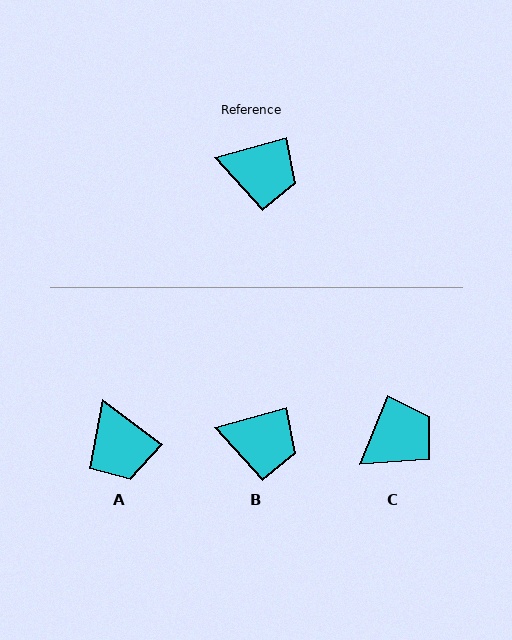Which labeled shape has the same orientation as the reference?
B.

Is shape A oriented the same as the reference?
No, it is off by about 53 degrees.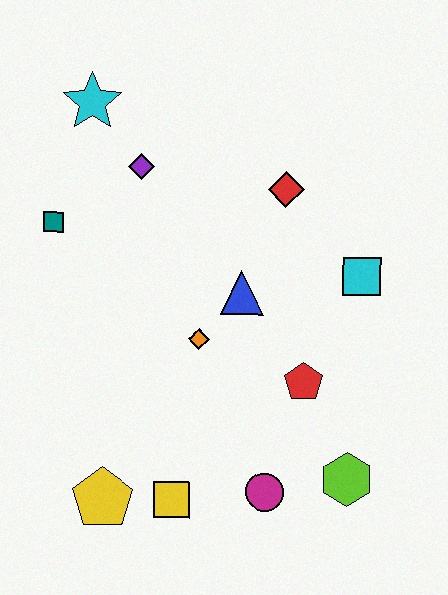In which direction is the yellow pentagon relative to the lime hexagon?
The yellow pentagon is to the left of the lime hexagon.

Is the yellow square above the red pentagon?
No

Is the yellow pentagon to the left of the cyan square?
Yes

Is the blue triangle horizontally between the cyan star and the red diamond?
Yes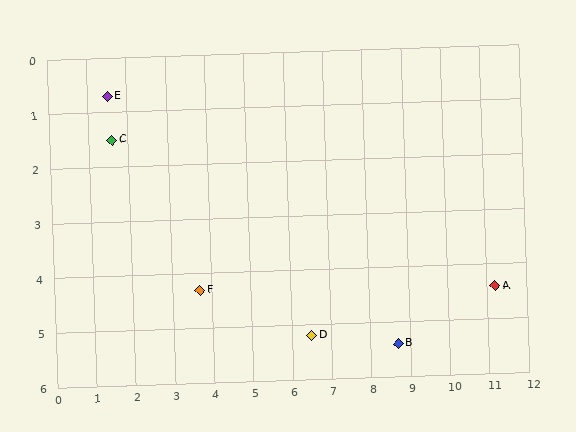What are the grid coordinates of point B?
Point B is at approximately (8.7, 5.4).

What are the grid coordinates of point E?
Point E is at approximately (1.5, 0.7).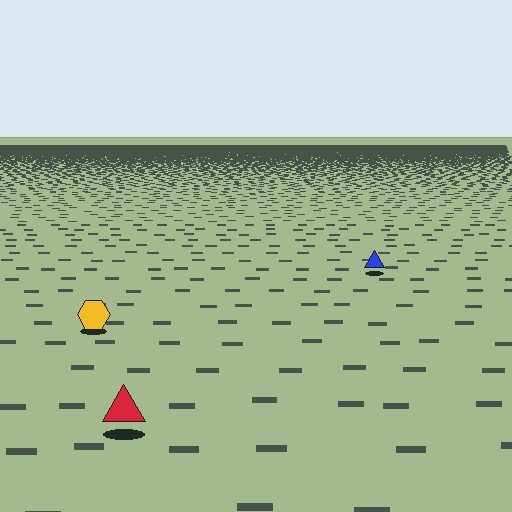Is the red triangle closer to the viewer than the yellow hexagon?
Yes. The red triangle is closer — you can tell from the texture gradient: the ground texture is coarser near it.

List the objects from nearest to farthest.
From nearest to farthest: the red triangle, the yellow hexagon, the blue triangle.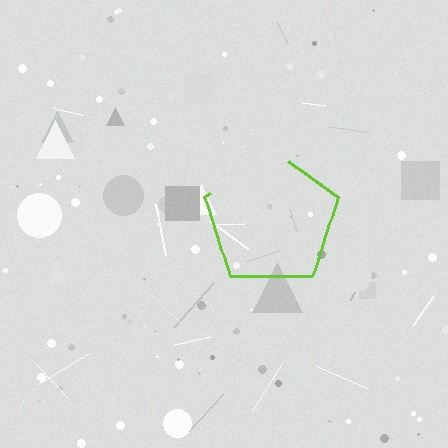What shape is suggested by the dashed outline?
The dashed outline suggests a pentagon.